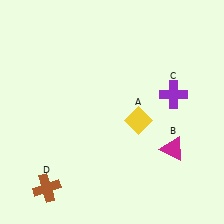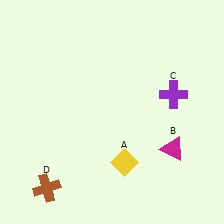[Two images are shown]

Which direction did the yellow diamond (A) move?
The yellow diamond (A) moved down.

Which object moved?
The yellow diamond (A) moved down.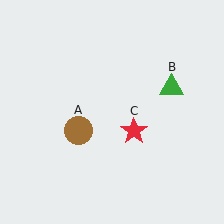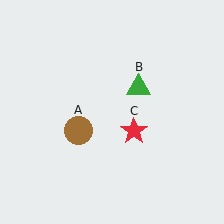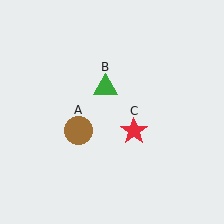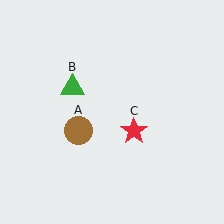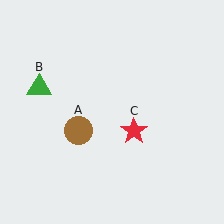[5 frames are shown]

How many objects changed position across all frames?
1 object changed position: green triangle (object B).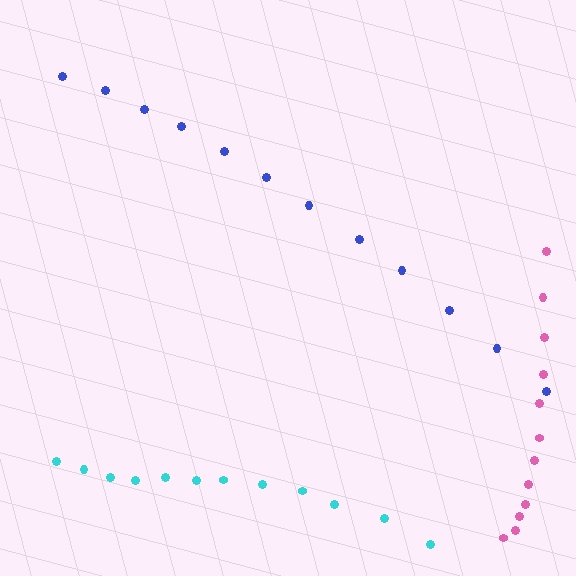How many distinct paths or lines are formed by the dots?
There are 3 distinct paths.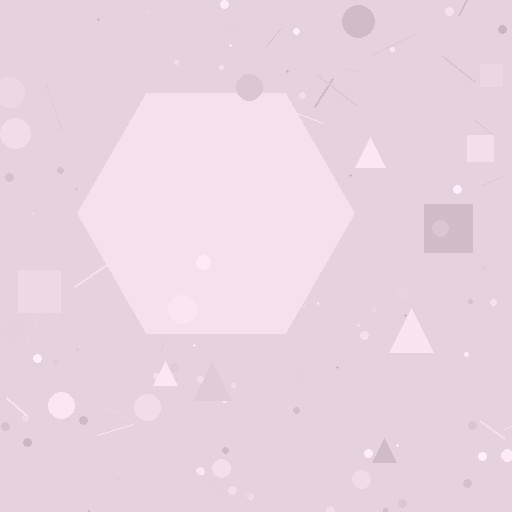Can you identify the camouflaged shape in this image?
The camouflaged shape is a hexagon.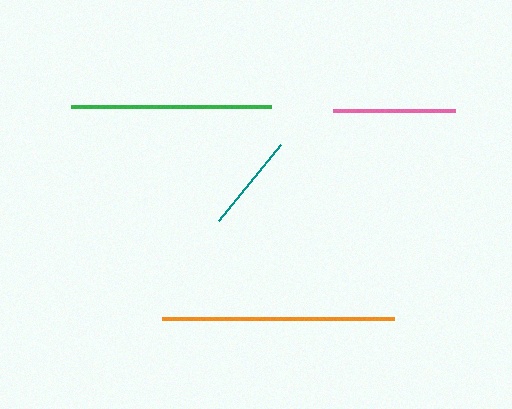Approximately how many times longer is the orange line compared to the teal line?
The orange line is approximately 2.4 times the length of the teal line.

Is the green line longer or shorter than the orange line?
The orange line is longer than the green line.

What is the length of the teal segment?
The teal segment is approximately 98 pixels long.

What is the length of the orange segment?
The orange segment is approximately 232 pixels long.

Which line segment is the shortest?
The teal line is the shortest at approximately 98 pixels.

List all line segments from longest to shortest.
From longest to shortest: orange, green, pink, teal.